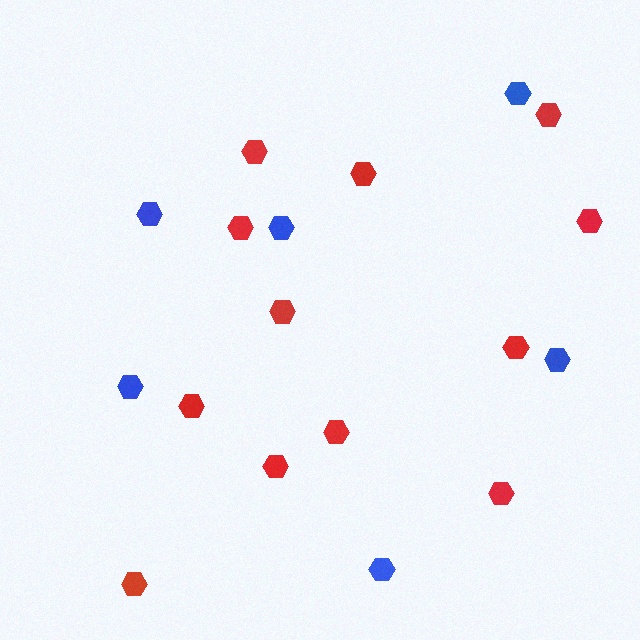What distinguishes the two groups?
There are 2 groups: one group of red hexagons (12) and one group of blue hexagons (6).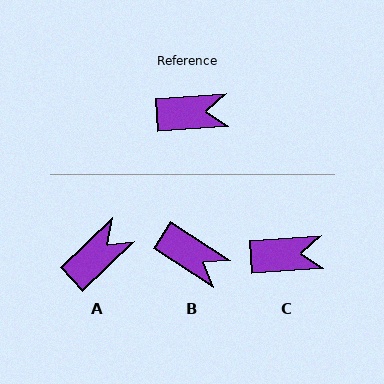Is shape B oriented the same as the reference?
No, it is off by about 37 degrees.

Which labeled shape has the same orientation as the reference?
C.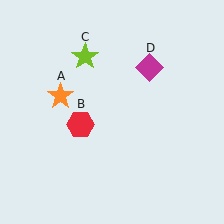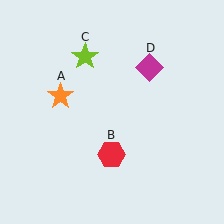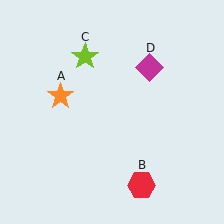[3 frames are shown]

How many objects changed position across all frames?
1 object changed position: red hexagon (object B).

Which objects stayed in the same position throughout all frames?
Orange star (object A) and lime star (object C) and magenta diamond (object D) remained stationary.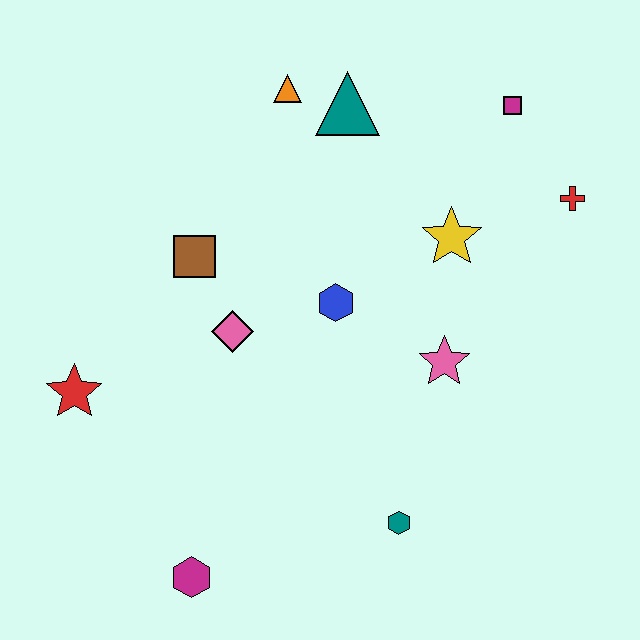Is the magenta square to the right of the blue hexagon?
Yes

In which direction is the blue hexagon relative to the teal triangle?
The blue hexagon is below the teal triangle.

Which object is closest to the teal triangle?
The orange triangle is closest to the teal triangle.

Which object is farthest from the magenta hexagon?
The magenta square is farthest from the magenta hexagon.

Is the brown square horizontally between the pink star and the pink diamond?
No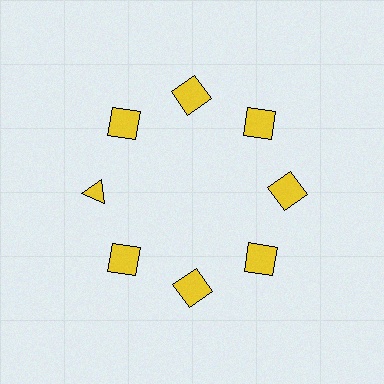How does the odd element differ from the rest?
It has a different shape: triangle instead of square.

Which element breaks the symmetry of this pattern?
The yellow triangle at roughly the 9 o'clock position breaks the symmetry. All other shapes are yellow squares.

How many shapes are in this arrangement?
There are 8 shapes arranged in a ring pattern.